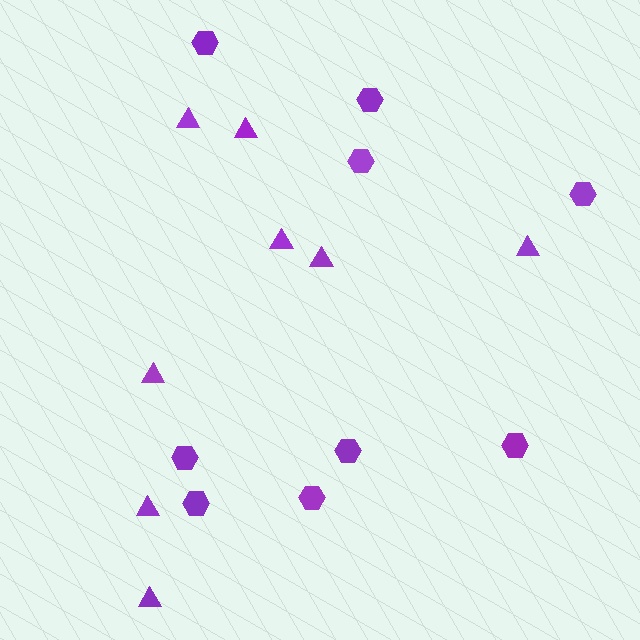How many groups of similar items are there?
There are 2 groups: one group of hexagons (9) and one group of triangles (8).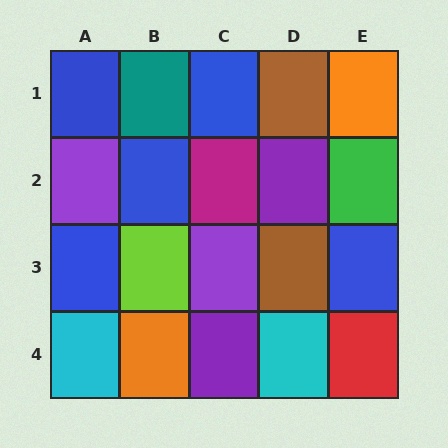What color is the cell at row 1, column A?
Blue.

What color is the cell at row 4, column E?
Red.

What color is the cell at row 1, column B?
Teal.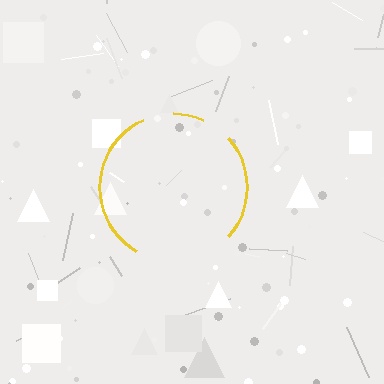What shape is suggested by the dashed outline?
The dashed outline suggests a circle.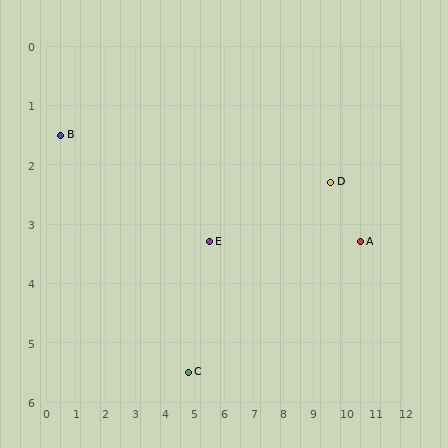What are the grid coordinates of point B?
Point B is at approximately (0.5, 1.5).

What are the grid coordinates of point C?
Point C is at approximately (4.8, 5.5).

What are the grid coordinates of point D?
Point D is at approximately (9.6, 2.3).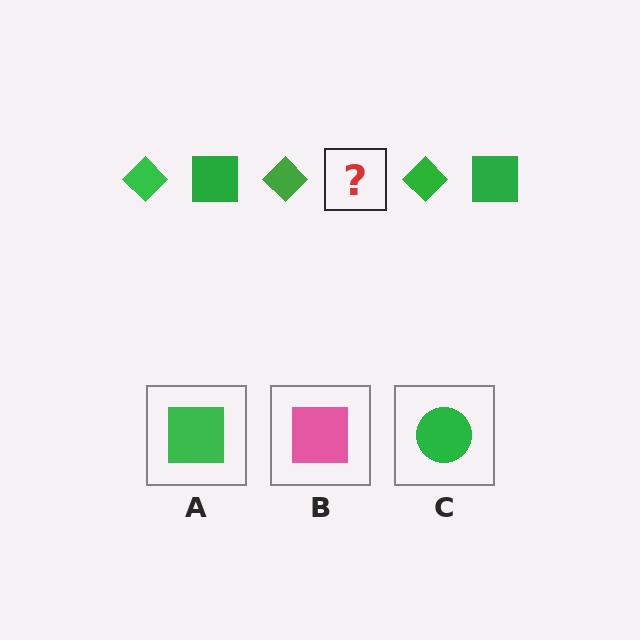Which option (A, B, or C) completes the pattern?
A.